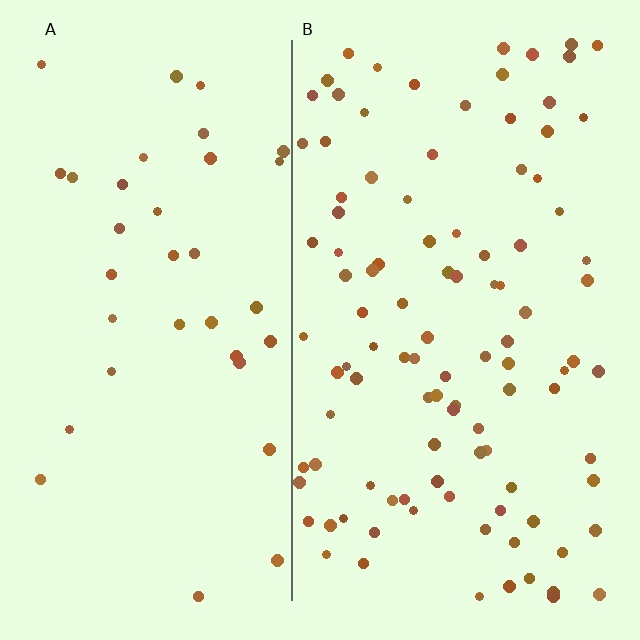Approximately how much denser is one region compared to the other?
Approximately 2.9× — region B over region A.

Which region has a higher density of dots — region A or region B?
B (the right).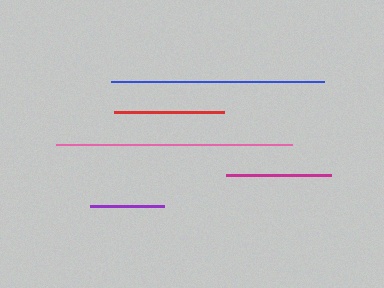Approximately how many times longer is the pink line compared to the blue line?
The pink line is approximately 1.1 times the length of the blue line.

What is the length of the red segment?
The red segment is approximately 110 pixels long.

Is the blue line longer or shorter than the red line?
The blue line is longer than the red line.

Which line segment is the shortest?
The purple line is the shortest at approximately 74 pixels.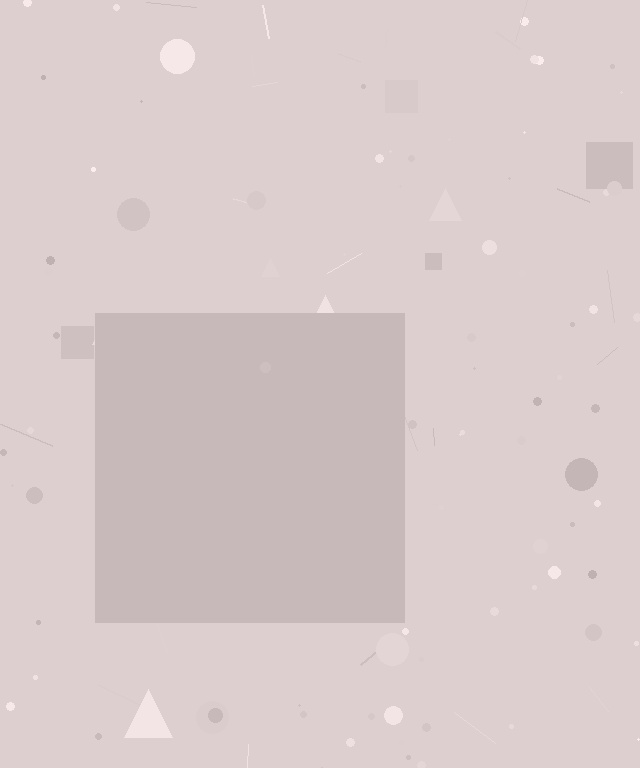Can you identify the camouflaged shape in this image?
The camouflaged shape is a square.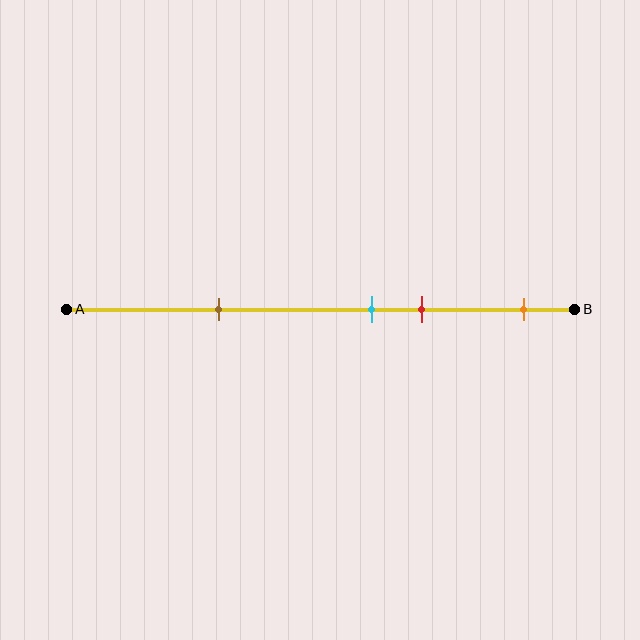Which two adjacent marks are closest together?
The cyan and red marks are the closest adjacent pair.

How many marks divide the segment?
There are 4 marks dividing the segment.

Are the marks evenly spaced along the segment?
No, the marks are not evenly spaced.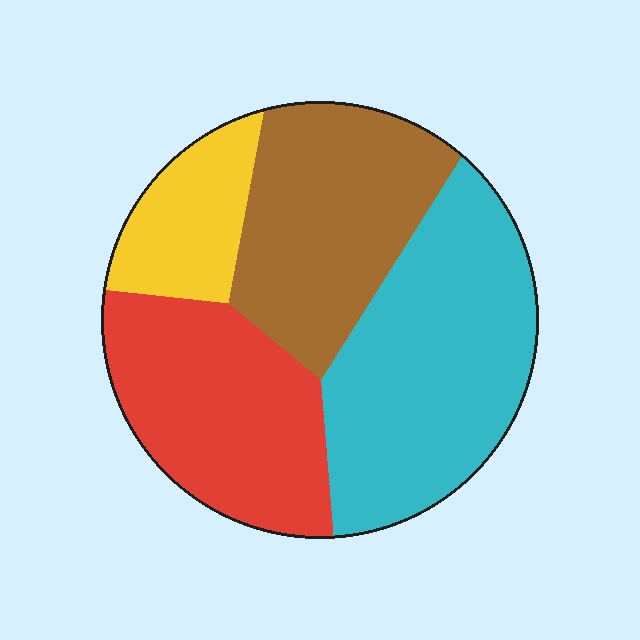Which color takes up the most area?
Cyan, at roughly 35%.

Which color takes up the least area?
Yellow, at roughly 10%.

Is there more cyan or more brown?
Cyan.